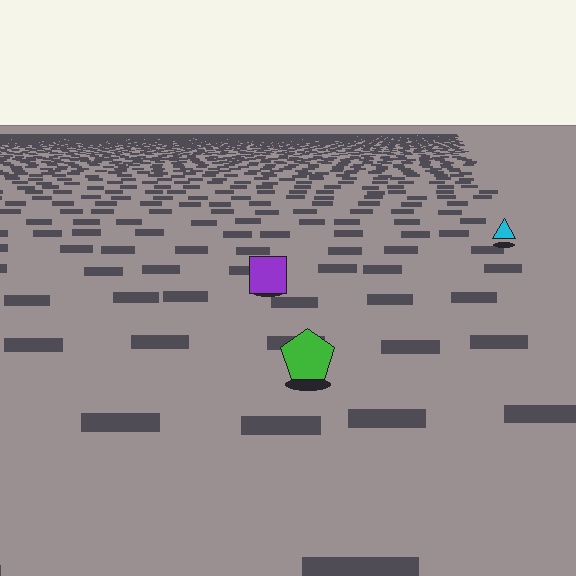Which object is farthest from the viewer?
The cyan triangle is farthest from the viewer. It appears smaller and the ground texture around it is denser.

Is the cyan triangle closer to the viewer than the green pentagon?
No. The green pentagon is closer — you can tell from the texture gradient: the ground texture is coarser near it.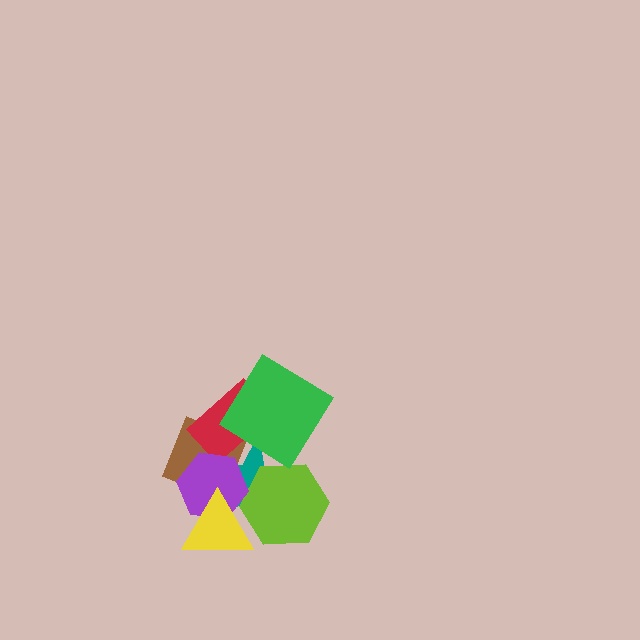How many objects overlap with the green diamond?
2 objects overlap with the green diamond.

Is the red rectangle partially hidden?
Yes, it is partially covered by another shape.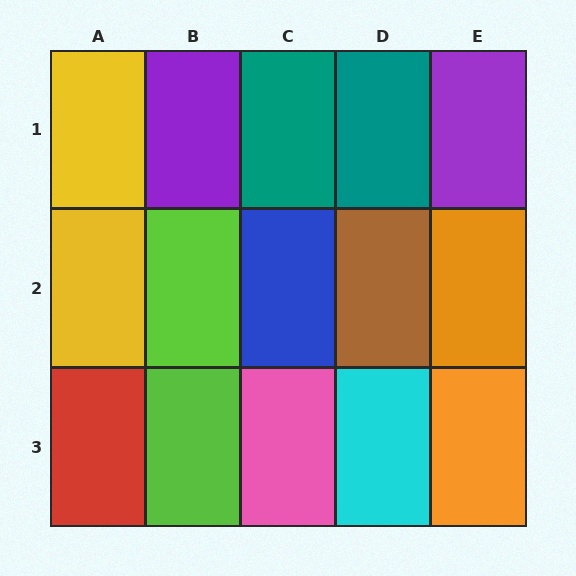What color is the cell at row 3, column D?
Cyan.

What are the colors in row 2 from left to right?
Yellow, lime, blue, brown, orange.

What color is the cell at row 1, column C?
Teal.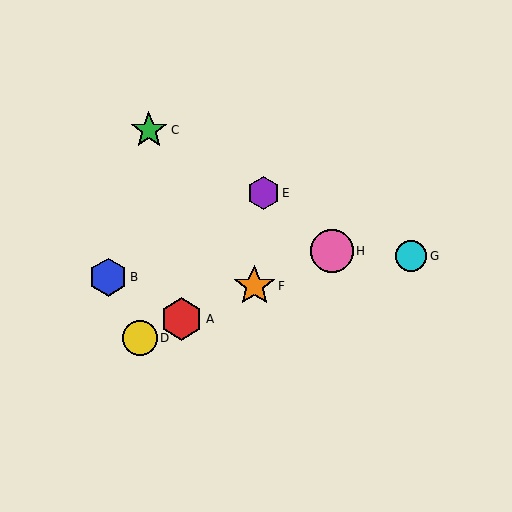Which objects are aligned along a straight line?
Objects A, D, F, H are aligned along a straight line.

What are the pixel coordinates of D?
Object D is at (140, 338).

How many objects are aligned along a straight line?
4 objects (A, D, F, H) are aligned along a straight line.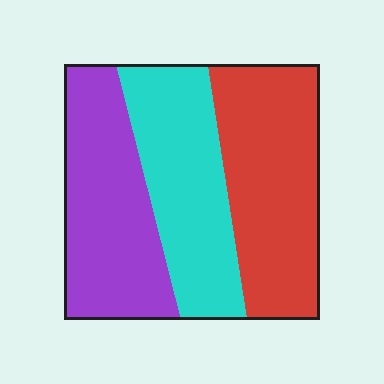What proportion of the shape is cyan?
Cyan takes up about one third (1/3) of the shape.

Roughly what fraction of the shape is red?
Red takes up about three eighths (3/8) of the shape.